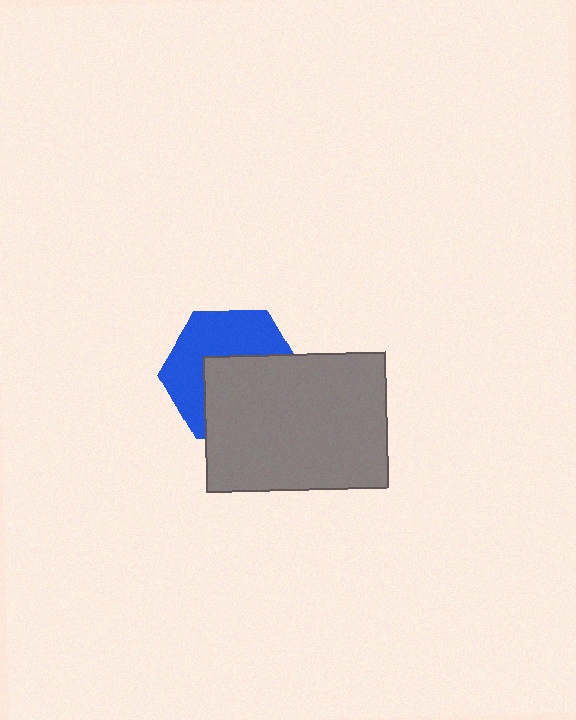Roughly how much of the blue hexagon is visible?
About half of it is visible (roughly 49%).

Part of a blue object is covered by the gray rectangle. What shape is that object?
It is a hexagon.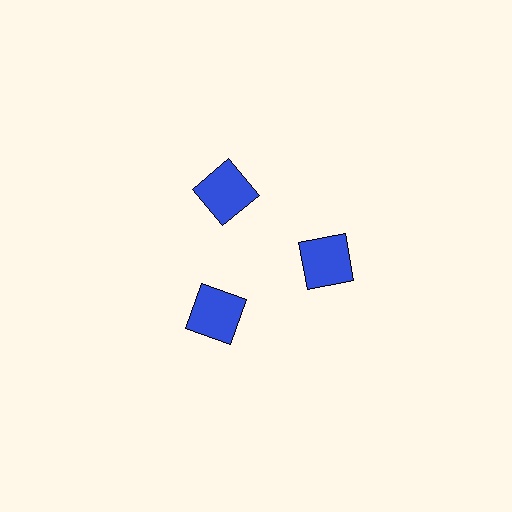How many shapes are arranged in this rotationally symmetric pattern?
There are 3 shapes, arranged in 3 groups of 1.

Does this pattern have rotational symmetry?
Yes, this pattern has 3-fold rotational symmetry. It looks the same after rotating 120 degrees around the center.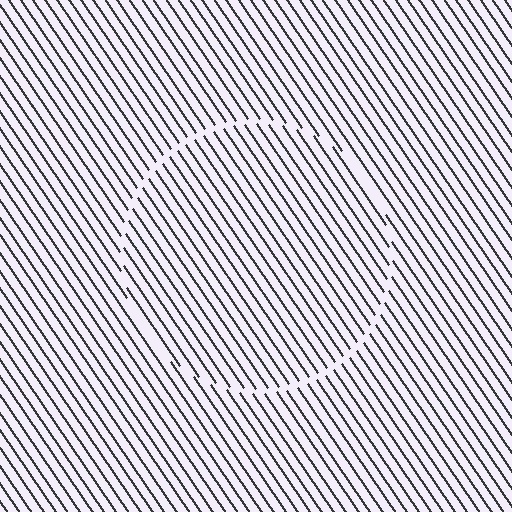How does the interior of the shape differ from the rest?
The interior of the shape contains the same grating, shifted by half a period — the contour is defined by the phase discontinuity where line-ends from the inner and outer gratings abut.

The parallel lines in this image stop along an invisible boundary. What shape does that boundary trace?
An illusory circle. The interior of the shape contains the same grating, shifted by half a period — the contour is defined by the phase discontinuity where line-ends from the inner and outer gratings abut.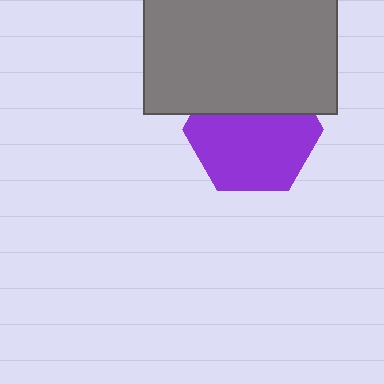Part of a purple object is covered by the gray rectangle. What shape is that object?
It is a hexagon.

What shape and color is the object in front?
The object in front is a gray rectangle.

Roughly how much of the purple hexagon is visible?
About half of it is visible (roughly 64%).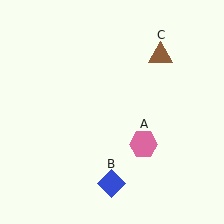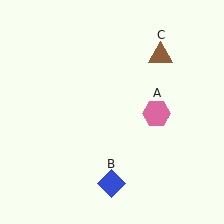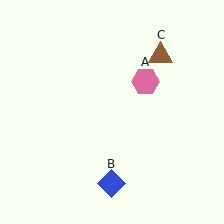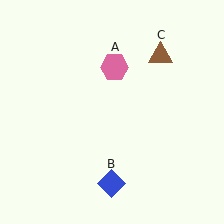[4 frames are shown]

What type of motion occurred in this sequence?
The pink hexagon (object A) rotated counterclockwise around the center of the scene.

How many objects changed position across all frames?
1 object changed position: pink hexagon (object A).